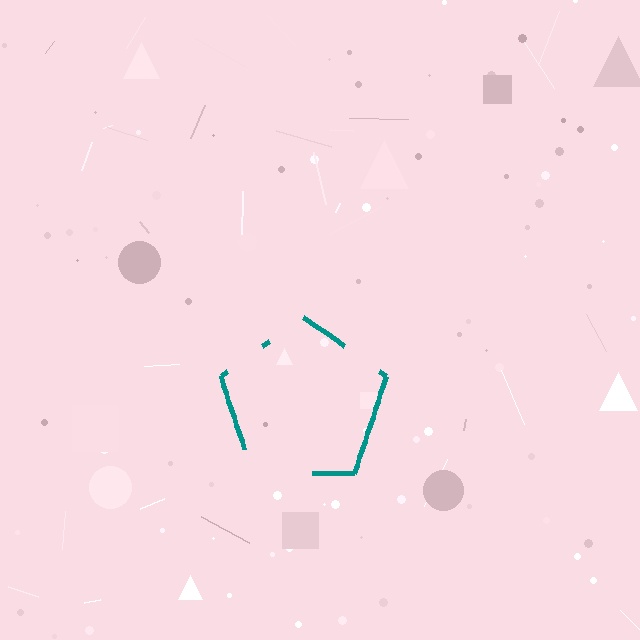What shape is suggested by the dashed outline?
The dashed outline suggests a pentagon.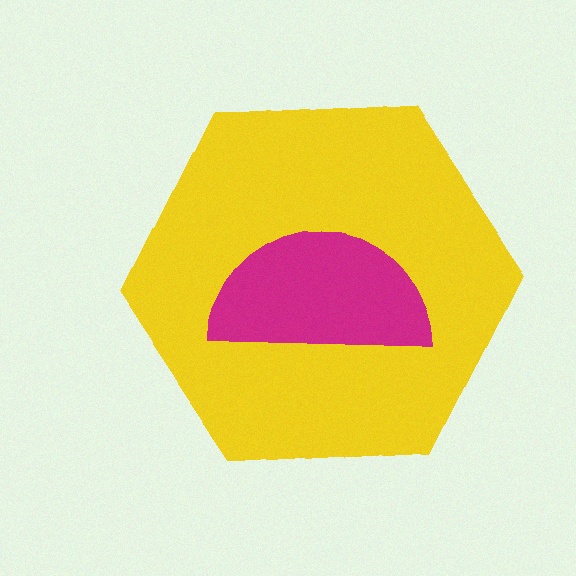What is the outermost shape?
The yellow hexagon.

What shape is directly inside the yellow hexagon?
The magenta semicircle.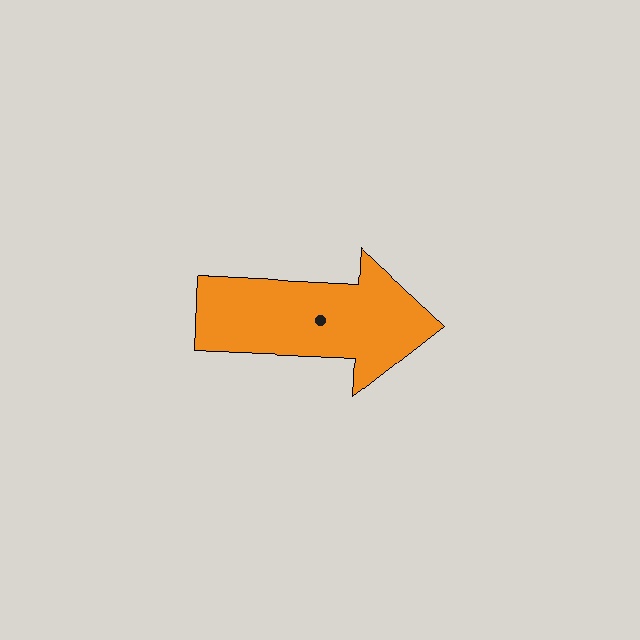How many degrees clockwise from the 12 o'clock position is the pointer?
Approximately 93 degrees.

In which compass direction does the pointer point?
East.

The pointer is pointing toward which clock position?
Roughly 3 o'clock.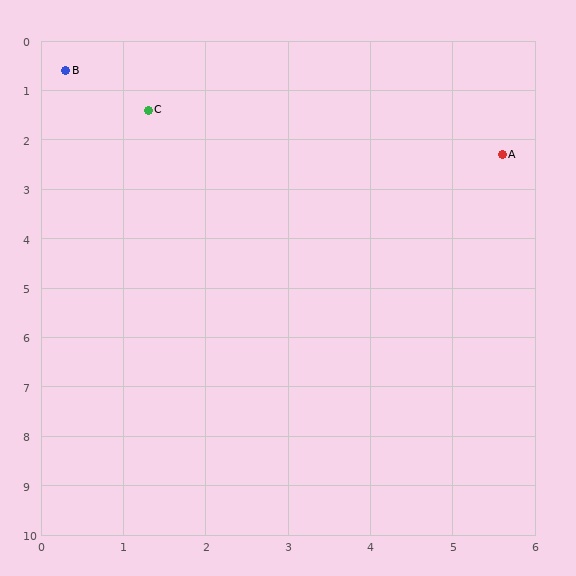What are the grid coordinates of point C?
Point C is at approximately (1.3, 1.4).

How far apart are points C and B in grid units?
Points C and B are about 1.3 grid units apart.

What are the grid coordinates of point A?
Point A is at approximately (5.6, 2.3).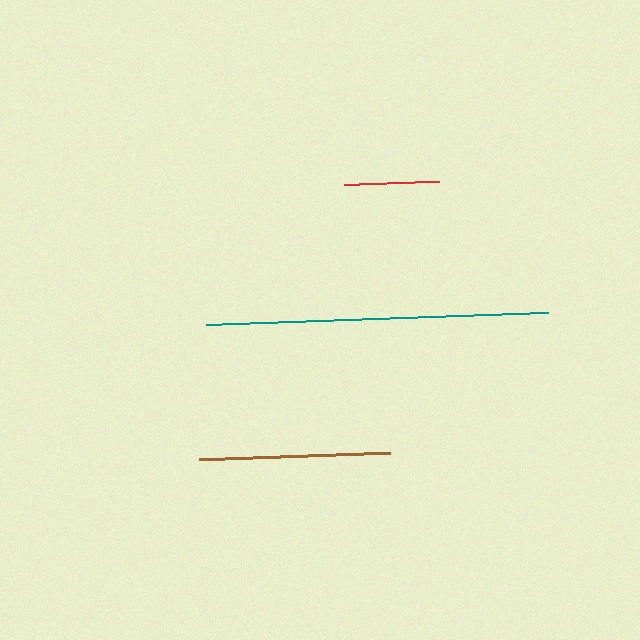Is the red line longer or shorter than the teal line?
The teal line is longer than the red line.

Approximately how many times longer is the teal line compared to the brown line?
The teal line is approximately 1.8 times the length of the brown line.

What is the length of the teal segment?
The teal segment is approximately 342 pixels long.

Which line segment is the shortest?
The red line is the shortest at approximately 95 pixels.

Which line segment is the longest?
The teal line is the longest at approximately 342 pixels.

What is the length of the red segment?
The red segment is approximately 95 pixels long.